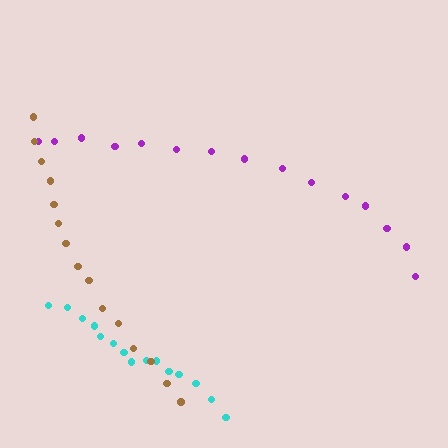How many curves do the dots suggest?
There are 3 distinct paths.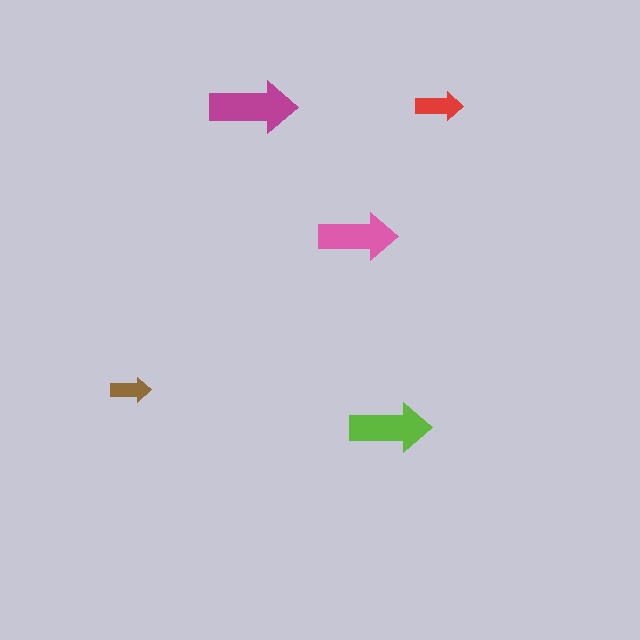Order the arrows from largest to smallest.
the magenta one, the lime one, the pink one, the red one, the brown one.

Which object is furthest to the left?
The brown arrow is leftmost.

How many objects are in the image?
There are 5 objects in the image.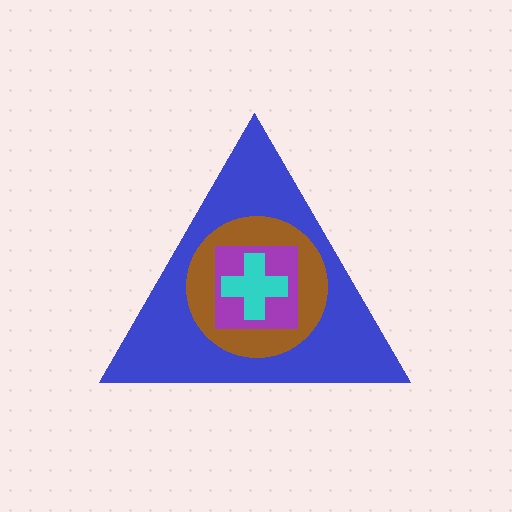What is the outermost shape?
The blue triangle.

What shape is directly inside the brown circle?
The purple square.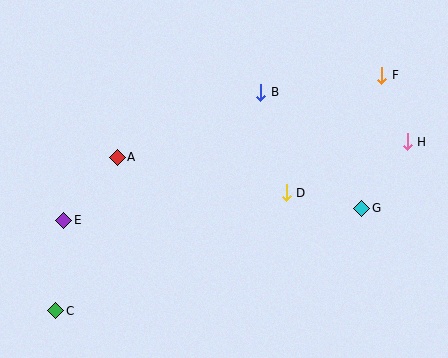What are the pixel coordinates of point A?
Point A is at (117, 157).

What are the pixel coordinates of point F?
Point F is at (382, 75).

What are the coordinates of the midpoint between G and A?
The midpoint between G and A is at (239, 183).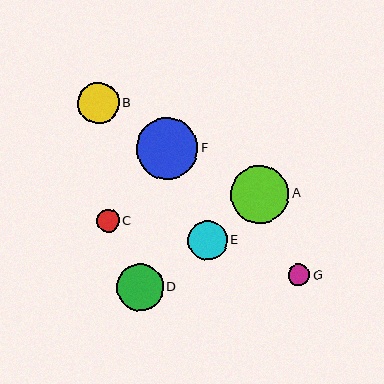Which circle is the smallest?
Circle G is the smallest with a size of approximately 21 pixels.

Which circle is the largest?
Circle F is the largest with a size of approximately 62 pixels.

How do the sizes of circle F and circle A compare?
Circle F and circle A are approximately the same size.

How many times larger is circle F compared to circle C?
Circle F is approximately 2.7 times the size of circle C.